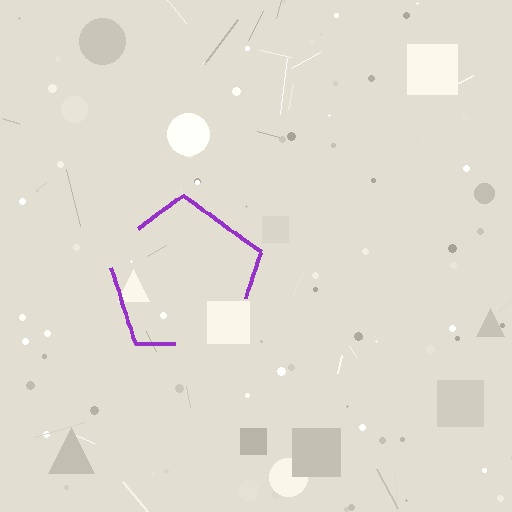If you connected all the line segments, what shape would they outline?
They would outline a pentagon.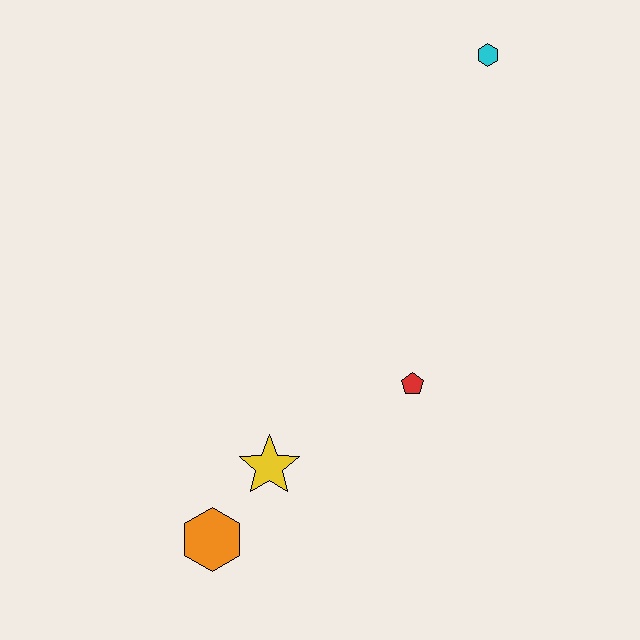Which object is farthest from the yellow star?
The cyan hexagon is farthest from the yellow star.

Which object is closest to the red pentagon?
The yellow star is closest to the red pentagon.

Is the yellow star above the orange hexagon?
Yes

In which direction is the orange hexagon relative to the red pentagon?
The orange hexagon is to the left of the red pentagon.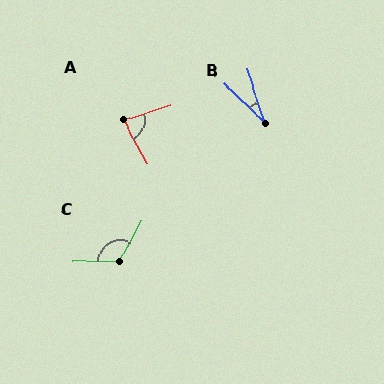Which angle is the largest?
C, at approximately 120 degrees.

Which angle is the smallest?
B, at approximately 27 degrees.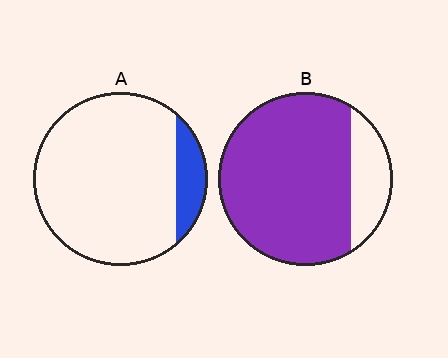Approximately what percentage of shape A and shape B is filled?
A is approximately 10% and B is approximately 80%.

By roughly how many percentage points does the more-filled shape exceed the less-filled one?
By roughly 70 percentage points (B over A).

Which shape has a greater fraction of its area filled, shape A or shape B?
Shape B.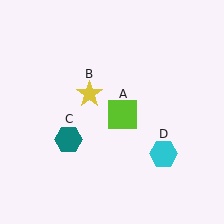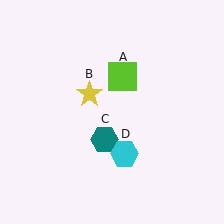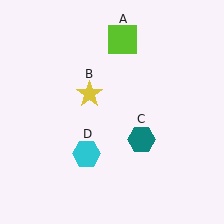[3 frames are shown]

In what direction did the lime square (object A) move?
The lime square (object A) moved up.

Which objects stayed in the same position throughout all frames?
Yellow star (object B) remained stationary.